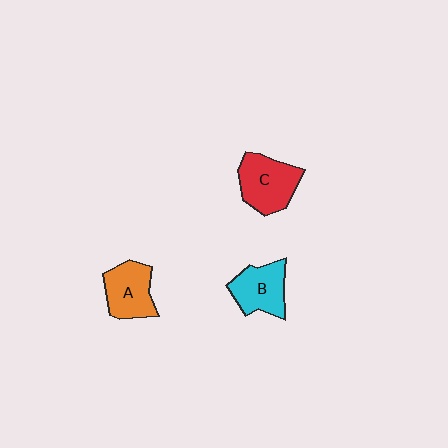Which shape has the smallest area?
Shape A (orange).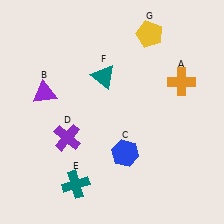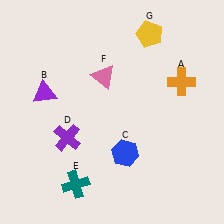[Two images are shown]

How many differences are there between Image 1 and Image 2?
There is 1 difference between the two images.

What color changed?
The triangle (F) changed from teal in Image 1 to pink in Image 2.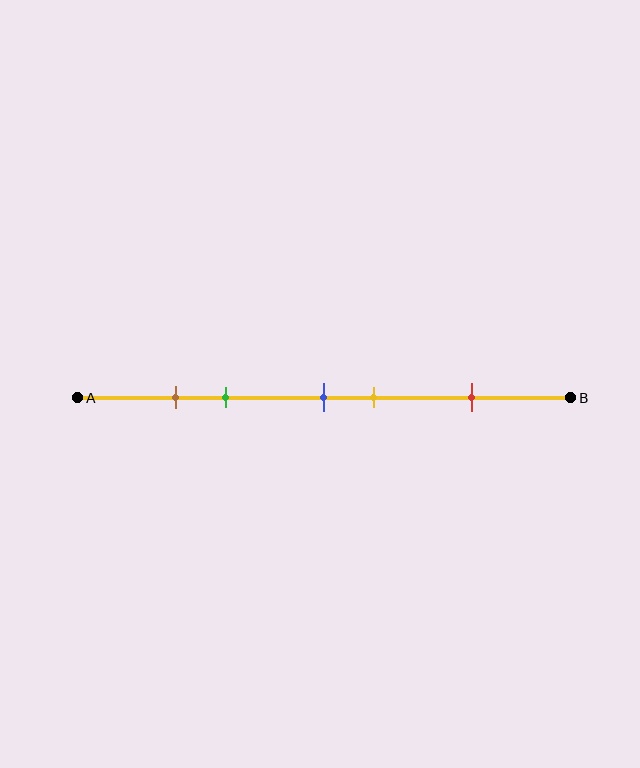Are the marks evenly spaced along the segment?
No, the marks are not evenly spaced.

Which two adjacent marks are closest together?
The brown and green marks are the closest adjacent pair.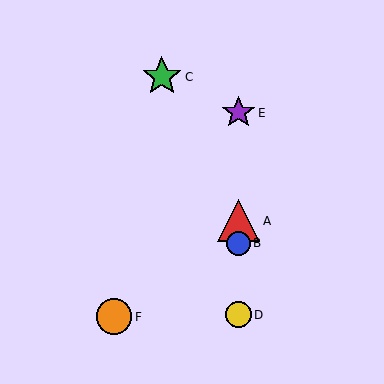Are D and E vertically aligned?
Yes, both are at x≈238.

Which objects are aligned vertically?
Objects A, B, D, E are aligned vertically.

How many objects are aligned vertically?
4 objects (A, B, D, E) are aligned vertically.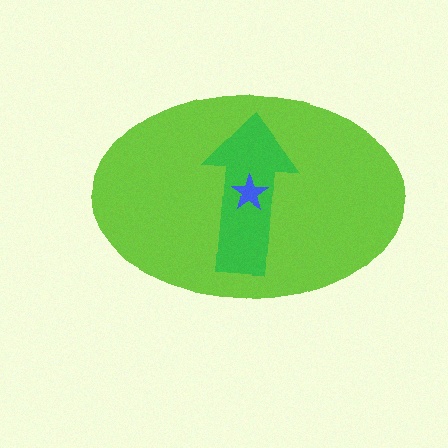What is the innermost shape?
The blue star.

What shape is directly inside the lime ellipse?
The green arrow.